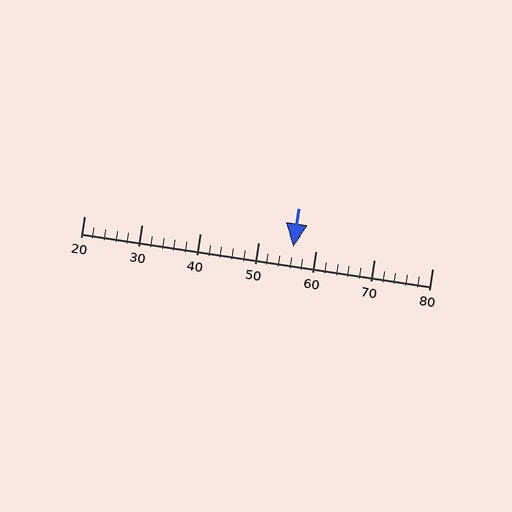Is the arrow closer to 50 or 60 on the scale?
The arrow is closer to 60.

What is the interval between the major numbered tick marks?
The major tick marks are spaced 10 units apart.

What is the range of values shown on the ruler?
The ruler shows values from 20 to 80.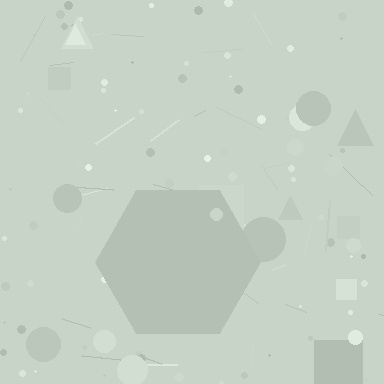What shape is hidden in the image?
A hexagon is hidden in the image.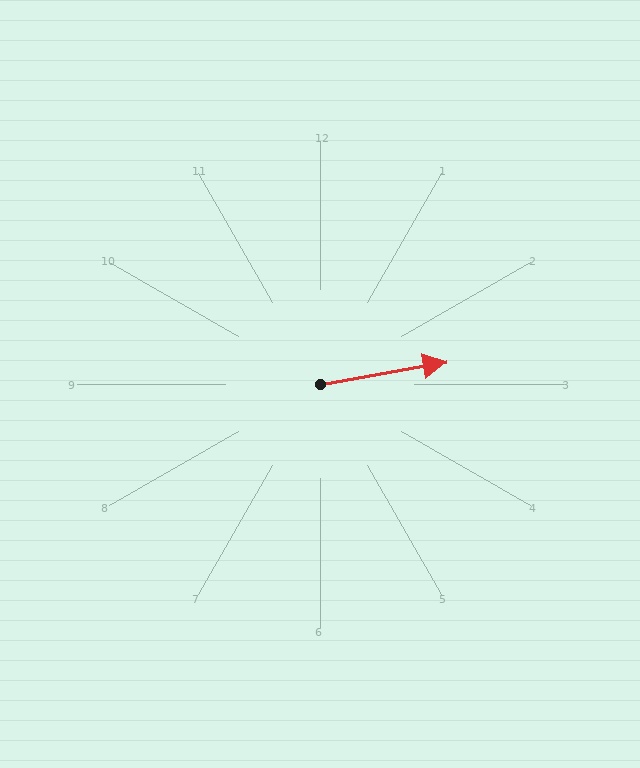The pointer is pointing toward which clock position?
Roughly 3 o'clock.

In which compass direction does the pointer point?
East.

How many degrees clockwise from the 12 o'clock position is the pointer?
Approximately 80 degrees.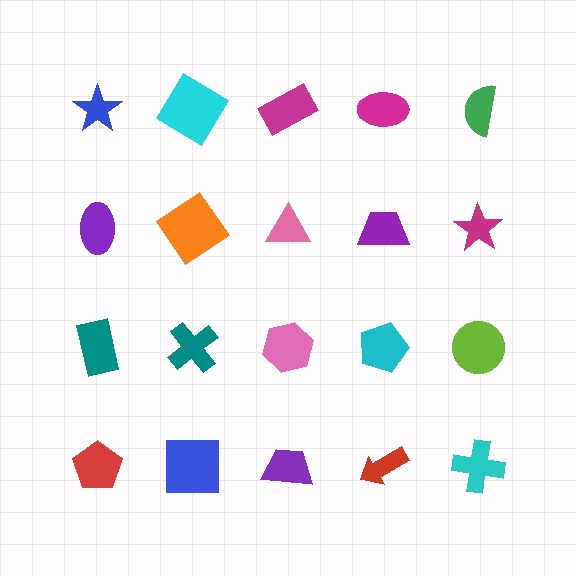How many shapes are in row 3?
5 shapes.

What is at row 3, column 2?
A teal cross.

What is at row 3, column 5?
A lime circle.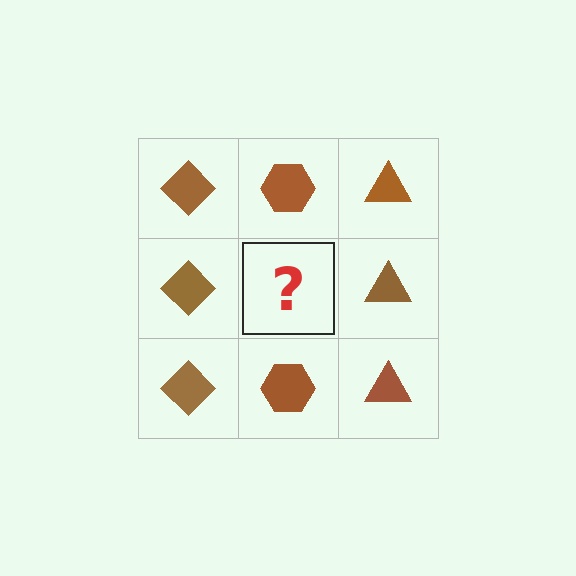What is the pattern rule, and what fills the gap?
The rule is that each column has a consistent shape. The gap should be filled with a brown hexagon.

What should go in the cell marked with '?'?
The missing cell should contain a brown hexagon.